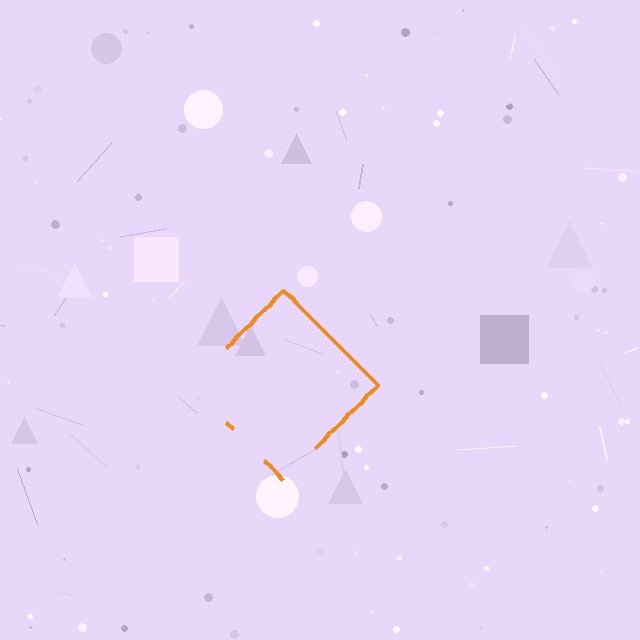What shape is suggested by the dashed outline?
The dashed outline suggests a diamond.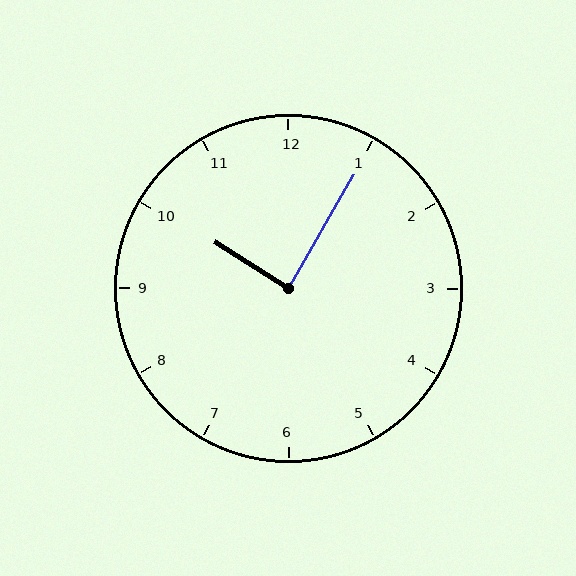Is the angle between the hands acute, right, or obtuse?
It is right.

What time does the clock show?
10:05.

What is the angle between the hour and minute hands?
Approximately 88 degrees.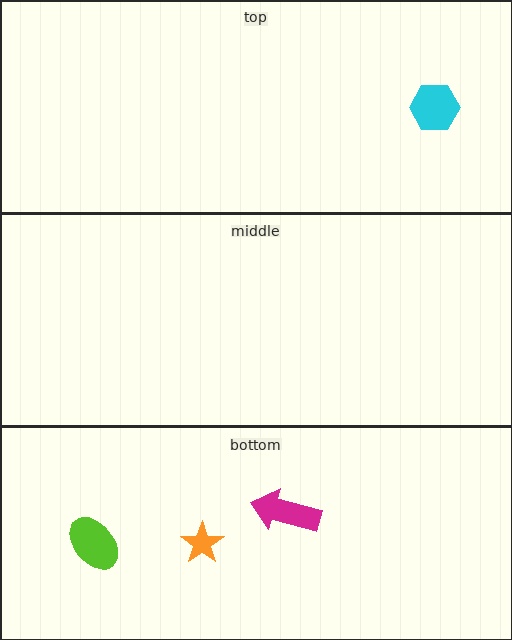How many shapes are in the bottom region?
3.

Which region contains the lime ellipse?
The bottom region.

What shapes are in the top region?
The cyan hexagon.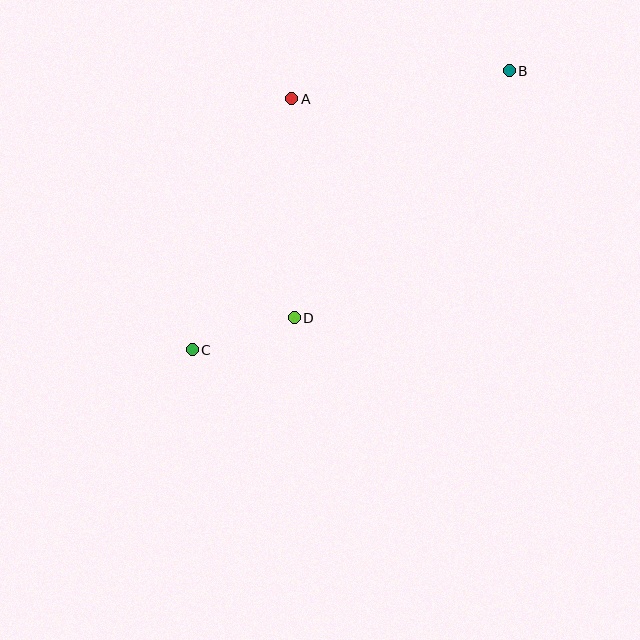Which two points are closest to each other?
Points C and D are closest to each other.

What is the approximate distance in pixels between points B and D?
The distance between B and D is approximately 328 pixels.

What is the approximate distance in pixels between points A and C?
The distance between A and C is approximately 270 pixels.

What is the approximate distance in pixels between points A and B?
The distance between A and B is approximately 219 pixels.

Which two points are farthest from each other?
Points B and C are farthest from each other.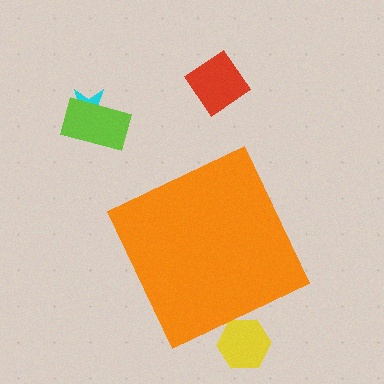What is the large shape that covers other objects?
An orange diamond.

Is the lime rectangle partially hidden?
No, the lime rectangle is fully visible.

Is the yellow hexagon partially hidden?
Yes, the yellow hexagon is partially hidden behind the orange diamond.